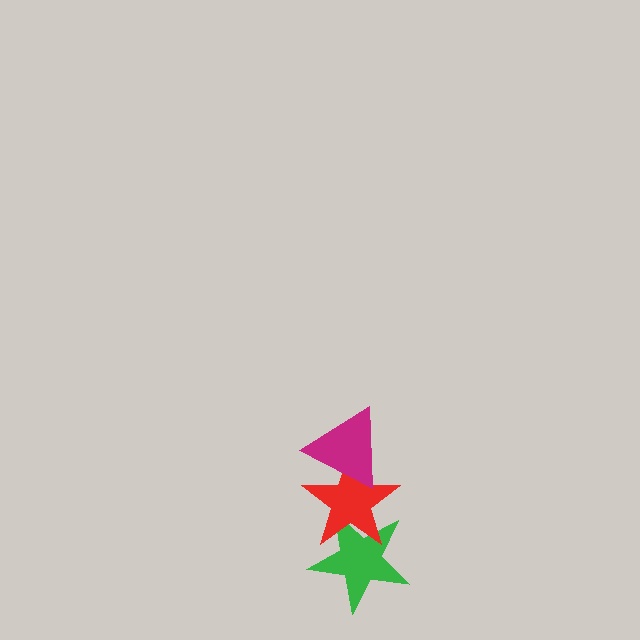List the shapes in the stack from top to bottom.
From top to bottom: the magenta triangle, the red star, the green star.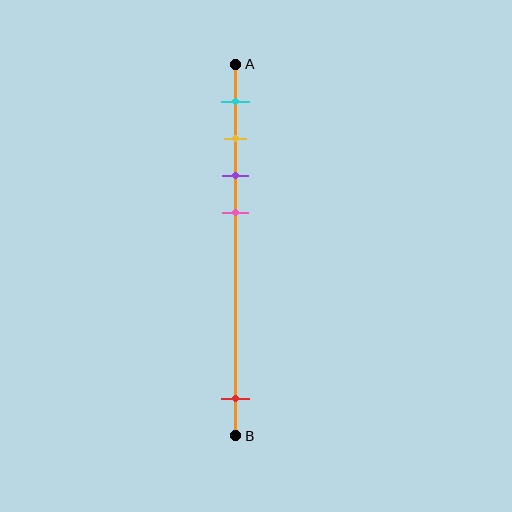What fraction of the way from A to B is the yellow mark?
The yellow mark is approximately 20% (0.2) of the way from A to B.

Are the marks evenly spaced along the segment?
No, the marks are not evenly spaced.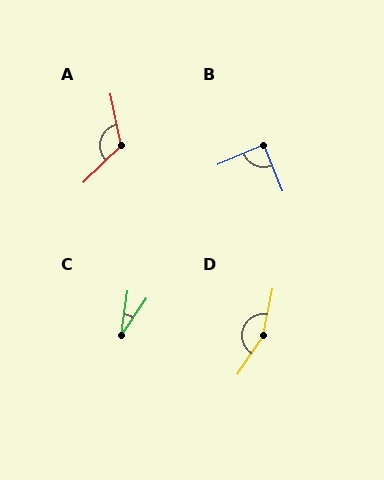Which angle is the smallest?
C, at approximately 25 degrees.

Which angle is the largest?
D, at approximately 158 degrees.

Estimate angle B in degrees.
Approximately 90 degrees.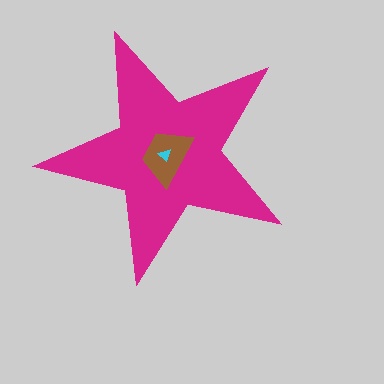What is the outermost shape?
The magenta star.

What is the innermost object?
The cyan triangle.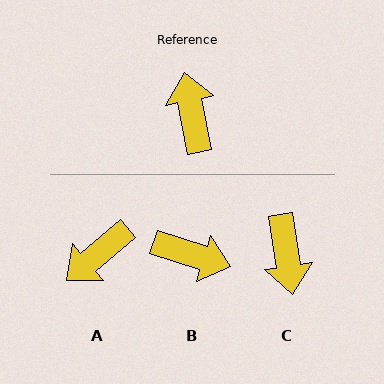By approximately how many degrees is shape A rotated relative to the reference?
Approximately 119 degrees counter-clockwise.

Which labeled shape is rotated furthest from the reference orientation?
C, about 177 degrees away.